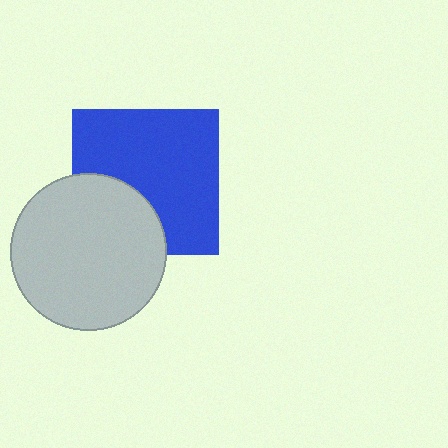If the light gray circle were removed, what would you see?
You would see the complete blue square.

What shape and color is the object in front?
The object in front is a light gray circle.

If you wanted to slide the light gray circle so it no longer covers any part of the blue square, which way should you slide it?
Slide it toward the lower-left — that is the most direct way to separate the two shapes.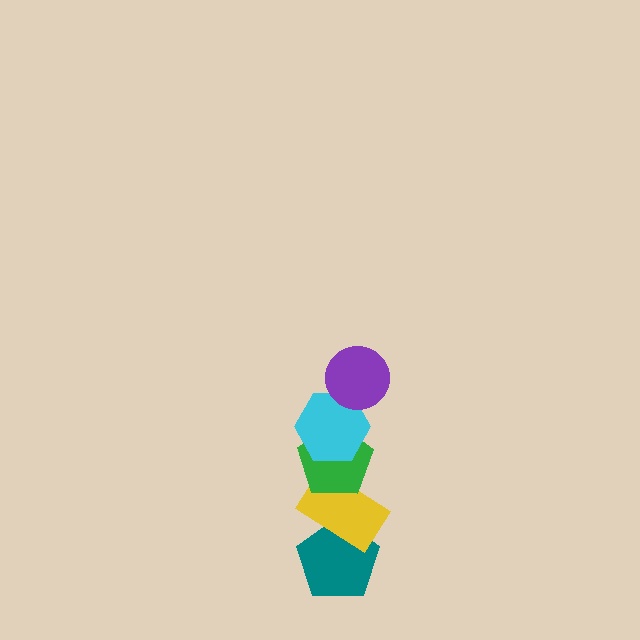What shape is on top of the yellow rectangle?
The green pentagon is on top of the yellow rectangle.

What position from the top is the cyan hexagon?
The cyan hexagon is 2nd from the top.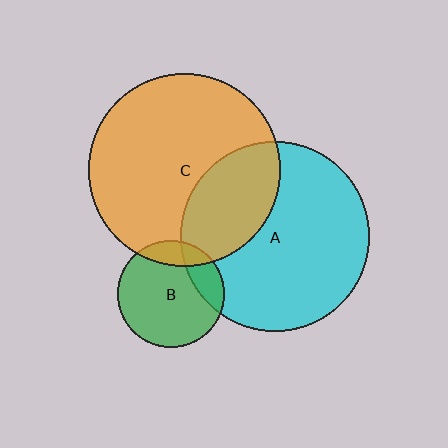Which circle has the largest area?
Circle C (orange).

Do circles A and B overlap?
Yes.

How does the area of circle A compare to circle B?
Approximately 3.1 times.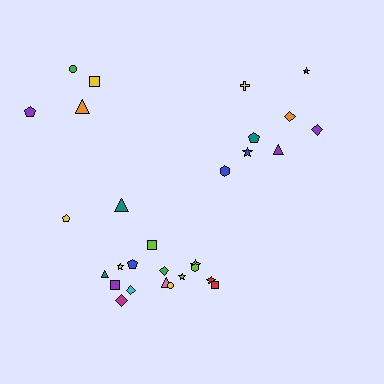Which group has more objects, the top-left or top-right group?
The top-right group.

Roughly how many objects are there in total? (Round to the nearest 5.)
Roughly 30 objects in total.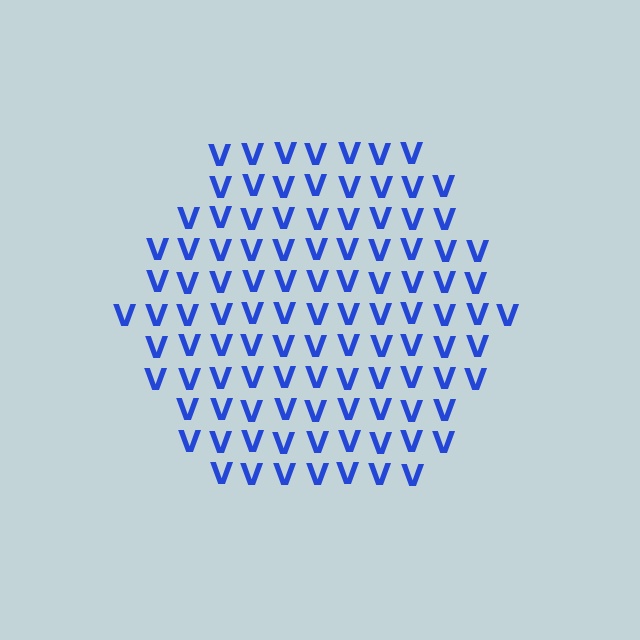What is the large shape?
The large shape is a hexagon.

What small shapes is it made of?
It is made of small letter V's.